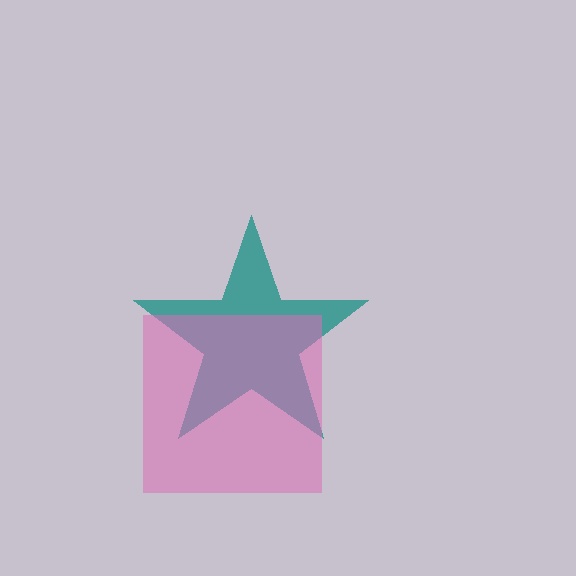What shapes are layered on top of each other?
The layered shapes are: a teal star, a pink square.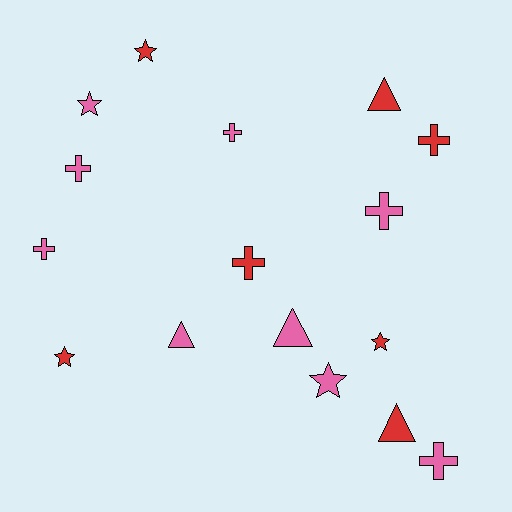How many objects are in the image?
There are 16 objects.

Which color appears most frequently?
Pink, with 9 objects.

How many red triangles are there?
There are 2 red triangles.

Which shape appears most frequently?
Cross, with 7 objects.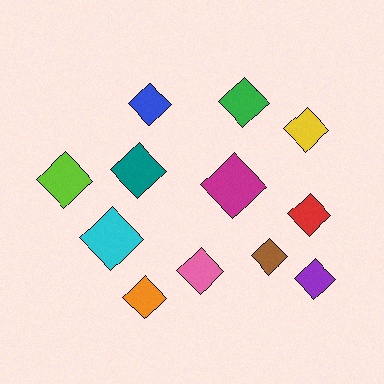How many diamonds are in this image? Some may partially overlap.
There are 12 diamonds.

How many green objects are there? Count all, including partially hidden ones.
There is 1 green object.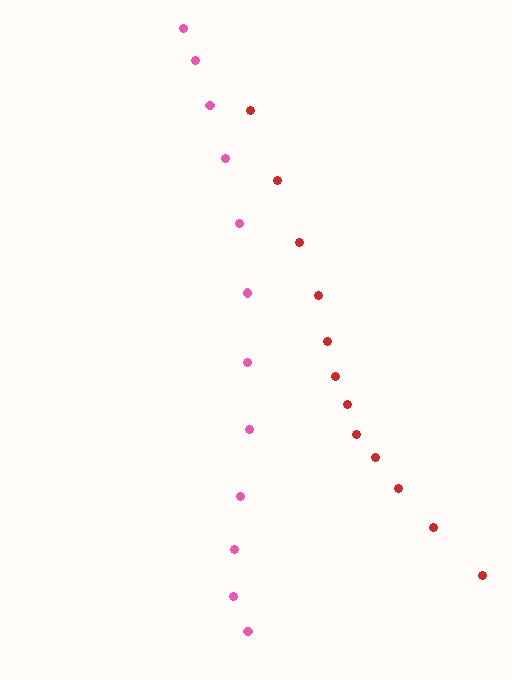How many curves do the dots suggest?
There are 2 distinct paths.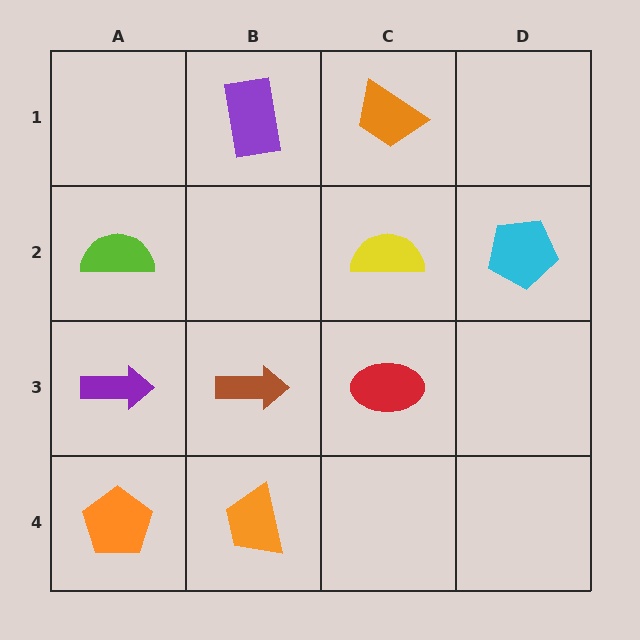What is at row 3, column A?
A purple arrow.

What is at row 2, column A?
A lime semicircle.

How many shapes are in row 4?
2 shapes.